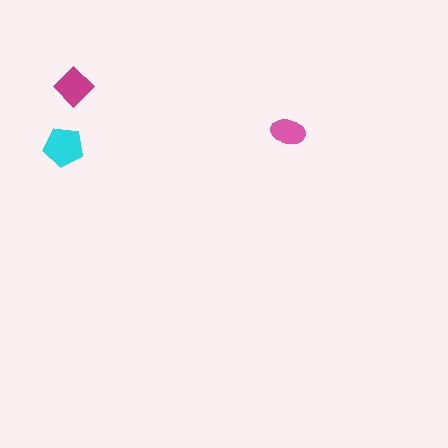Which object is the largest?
The cyan pentagon.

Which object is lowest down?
The cyan pentagon is bottommost.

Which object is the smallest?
The pink ellipse.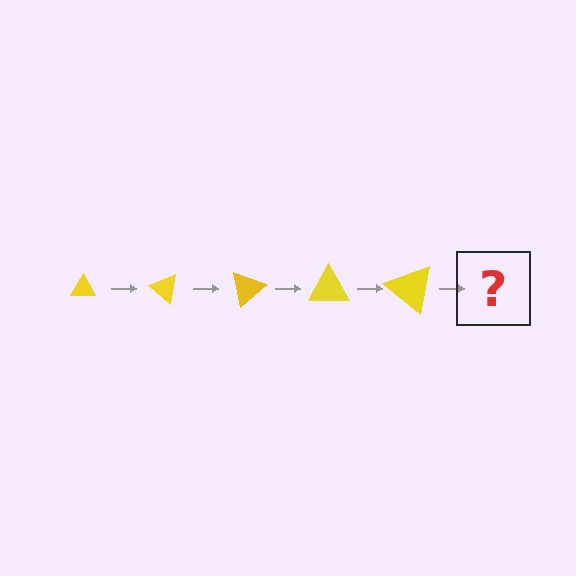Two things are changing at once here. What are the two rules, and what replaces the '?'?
The two rules are that the triangle grows larger each step and it rotates 40 degrees each step. The '?' should be a triangle, larger than the previous one and rotated 200 degrees from the start.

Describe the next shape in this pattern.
It should be a triangle, larger than the previous one and rotated 200 degrees from the start.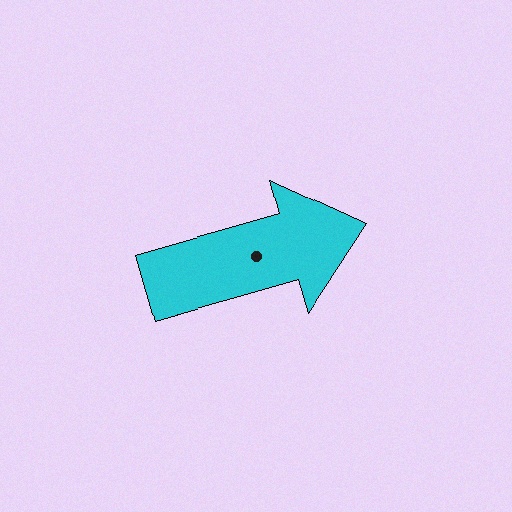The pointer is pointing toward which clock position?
Roughly 2 o'clock.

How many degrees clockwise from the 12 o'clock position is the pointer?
Approximately 74 degrees.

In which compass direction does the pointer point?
East.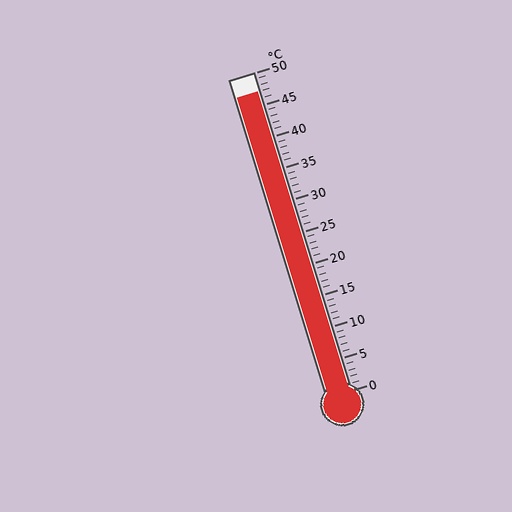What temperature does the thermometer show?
The thermometer shows approximately 47°C.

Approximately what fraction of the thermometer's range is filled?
The thermometer is filled to approximately 95% of its range.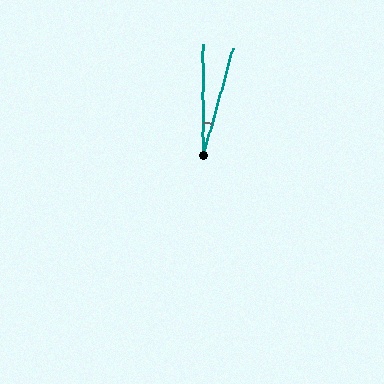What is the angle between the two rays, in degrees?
Approximately 16 degrees.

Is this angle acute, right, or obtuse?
It is acute.